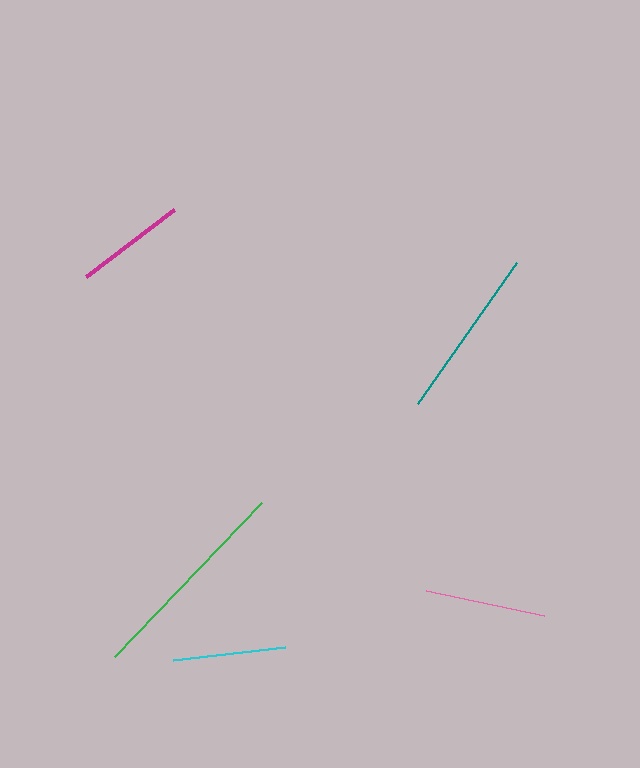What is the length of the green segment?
The green segment is approximately 212 pixels long.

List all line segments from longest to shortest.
From longest to shortest: green, teal, pink, cyan, magenta.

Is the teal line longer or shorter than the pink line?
The teal line is longer than the pink line.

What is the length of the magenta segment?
The magenta segment is approximately 110 pixels long.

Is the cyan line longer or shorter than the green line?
The green line is longer than the cyan line.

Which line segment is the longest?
The green line is the longest at approximately 212 pixels.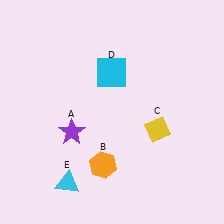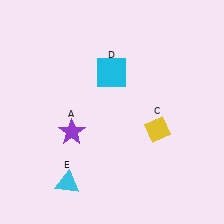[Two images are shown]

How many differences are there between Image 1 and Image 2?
There is 1 difference between the two images.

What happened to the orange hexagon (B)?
The orange hexagon (B) was removed in Image 2. It was in the bottom-left area of Image 1.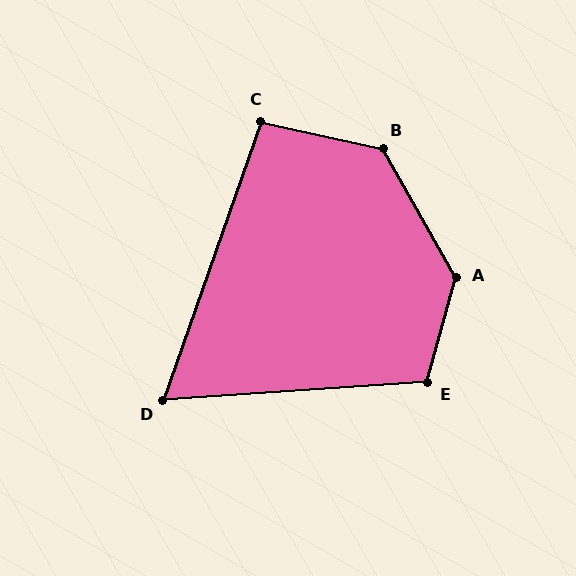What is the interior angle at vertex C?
Approximately 97 degrees (obtuse).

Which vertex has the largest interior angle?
A, at approximately 135 degrees.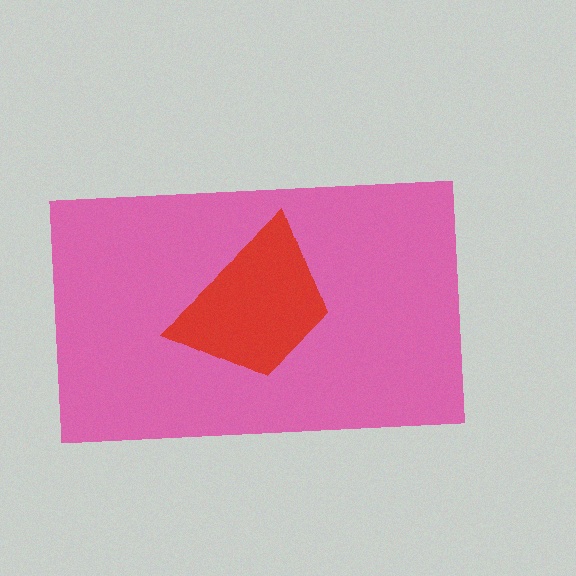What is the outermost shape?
The pink rectangle.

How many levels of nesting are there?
2.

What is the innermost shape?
The red trapezoid.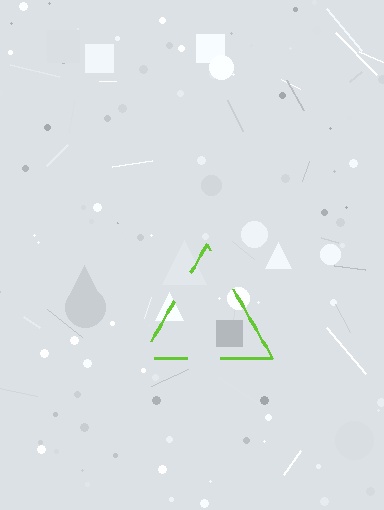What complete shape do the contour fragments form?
The contour fragments form a triangle.